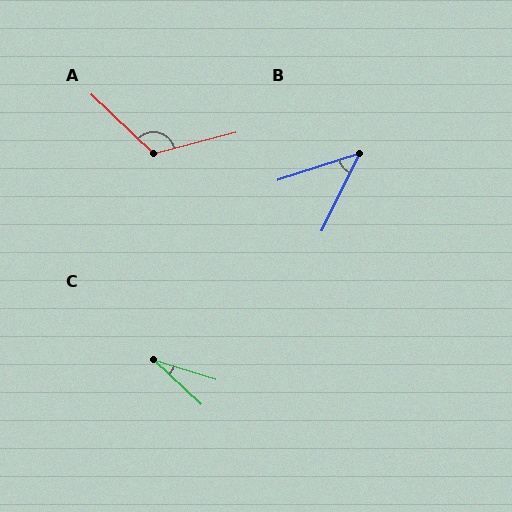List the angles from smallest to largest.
C (26°), B (46°), A (122°).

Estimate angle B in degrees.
Approximately 46 degrees.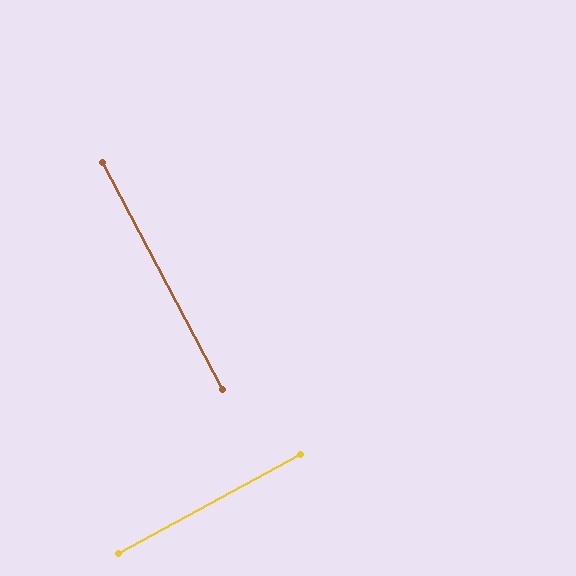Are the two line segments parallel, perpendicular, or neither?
Perpendicular — they meet at approximately 89°.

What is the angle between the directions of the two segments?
Approximately 89 degrees.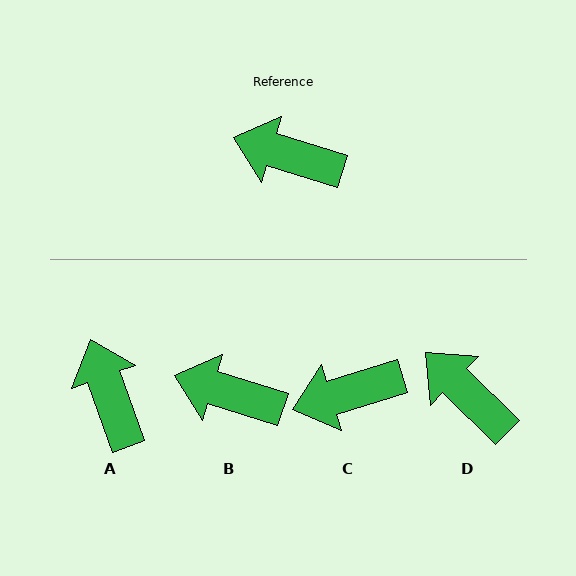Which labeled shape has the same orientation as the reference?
B.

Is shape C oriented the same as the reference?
No, it is off by about 34 degrees.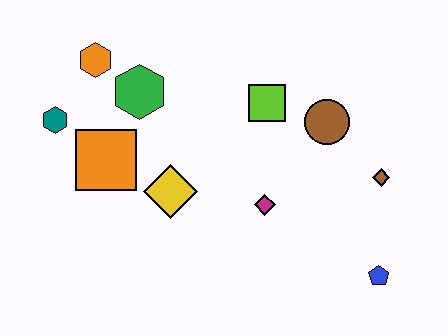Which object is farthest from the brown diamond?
The teal hexagon is farthest from the brown diamond.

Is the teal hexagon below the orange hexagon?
Yes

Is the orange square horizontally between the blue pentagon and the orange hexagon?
Yes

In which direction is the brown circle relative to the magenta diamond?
The brown circle is above the magenta diamond.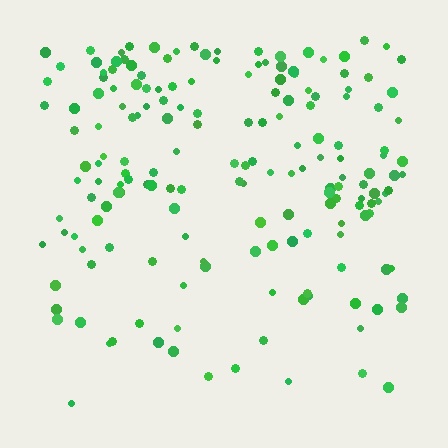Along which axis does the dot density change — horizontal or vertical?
Vertical.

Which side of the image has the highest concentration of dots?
The top.